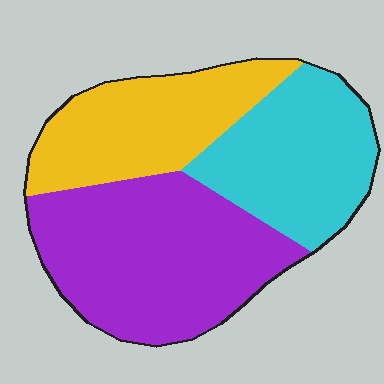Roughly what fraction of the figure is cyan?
Cyan takes up between a sixth and a third of the figure.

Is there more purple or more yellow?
Purple.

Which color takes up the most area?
Purple, at roughly 45%.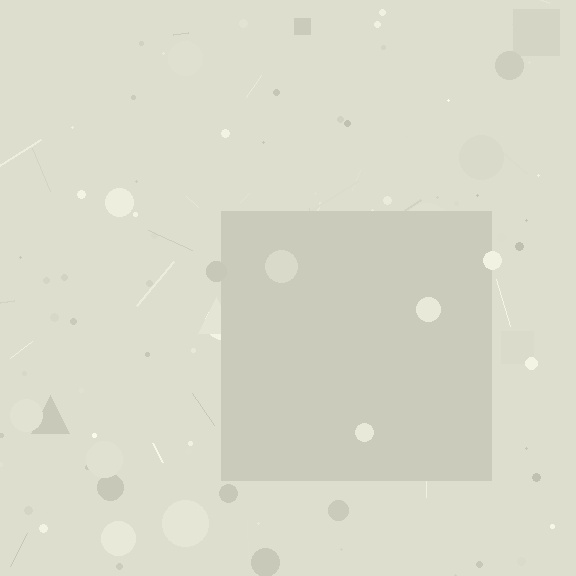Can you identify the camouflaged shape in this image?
The camouflaged shape is a square.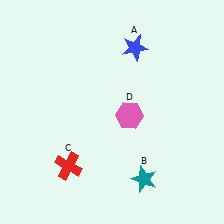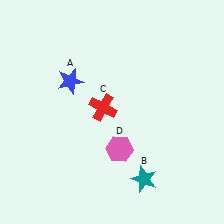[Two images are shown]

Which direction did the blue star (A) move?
The blue star (A) moved left.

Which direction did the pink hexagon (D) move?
The pink hexagon (D) moved down.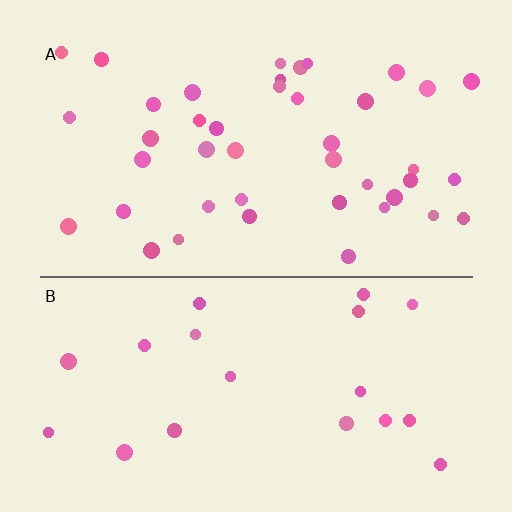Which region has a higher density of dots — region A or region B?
A (the top).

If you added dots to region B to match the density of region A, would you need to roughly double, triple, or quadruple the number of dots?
Approximately double.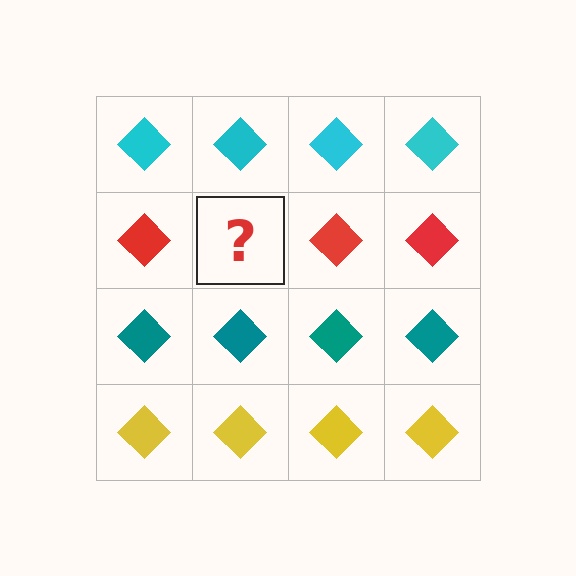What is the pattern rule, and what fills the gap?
The rule is that each row has a consistent color. The gap should be filled with a red diamond.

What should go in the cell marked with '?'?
The missing cell should contain a red diamond.